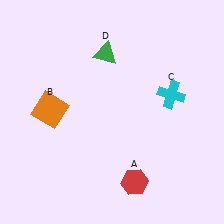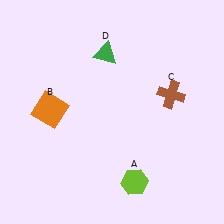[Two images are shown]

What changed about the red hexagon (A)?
In Image 1, A is red. In Image 2, it changed to lime.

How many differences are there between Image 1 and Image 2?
There are 2 differences between the two images.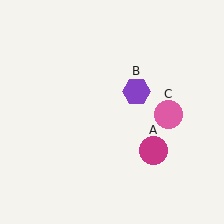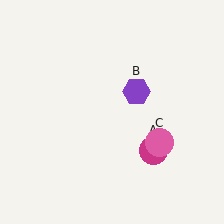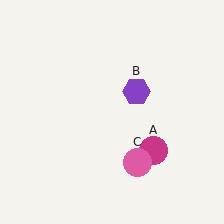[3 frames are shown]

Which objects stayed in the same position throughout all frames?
Magenta circle (object A) and purple hexagon (object B) remained stationary.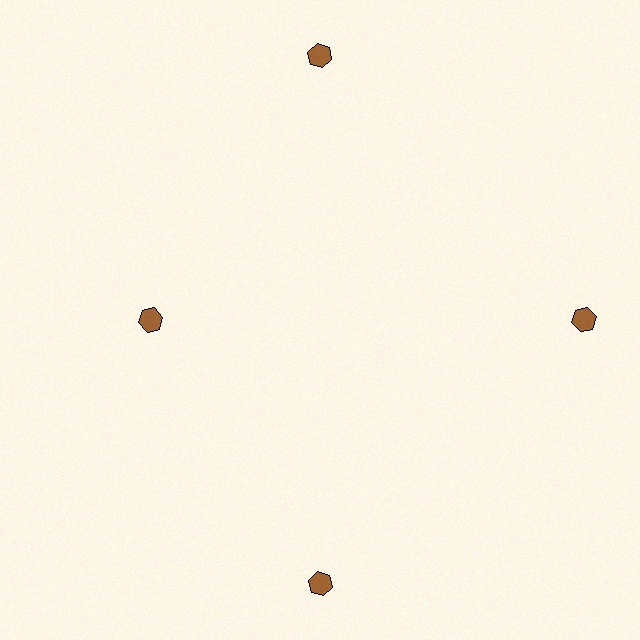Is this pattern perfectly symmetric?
No. The 4 brown hexagons are arranged in a ring, but one element near the 9 o'clock position is pulled inward toward the center, breaking the 4-fold rotational symmetry.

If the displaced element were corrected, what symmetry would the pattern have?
It would have 4-fold rotational symmetry — the pattern would map onto itself every 90 degrees.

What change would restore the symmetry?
The symmetry would be restored by moving it outward, back onto the ring so that all 4 hexagons sit at equal angles and equal distance from the center.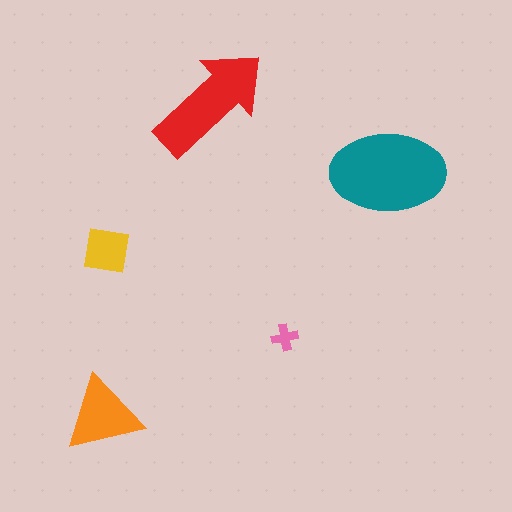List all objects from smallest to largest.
The pink cross, the yellow square, the orange triangle, the red arrow, the teal ellipse.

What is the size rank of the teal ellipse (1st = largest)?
1st.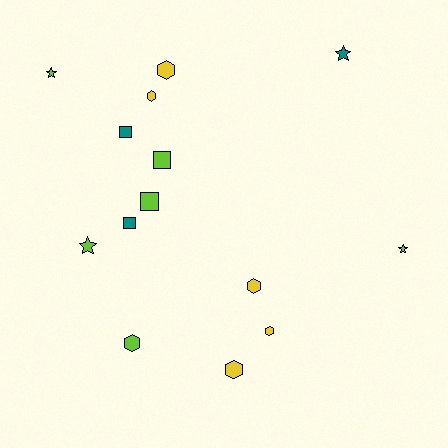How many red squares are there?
There are no red squares.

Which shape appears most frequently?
Hexagon, with 6 objects.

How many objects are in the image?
There are 14 objects.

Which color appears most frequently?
Lime, with 6 objects.